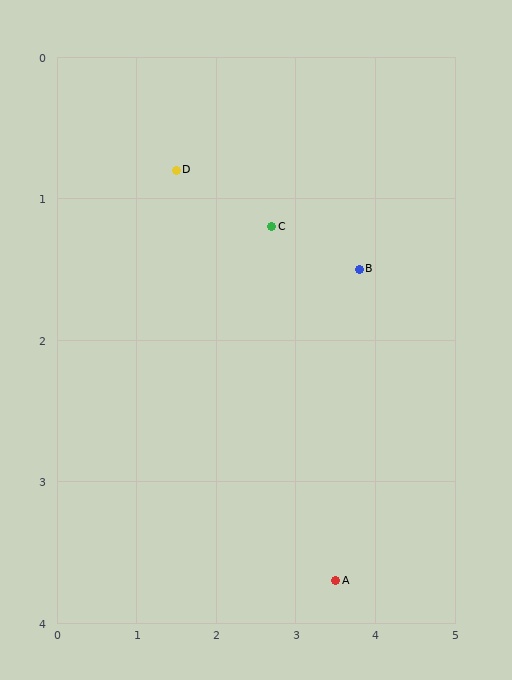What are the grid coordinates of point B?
Point B is at approximately (3.8, 1.5).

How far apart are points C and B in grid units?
Points C and B are about 1.1 grid units apart.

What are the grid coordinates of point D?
Point D is at approximately (1.5, 0.8).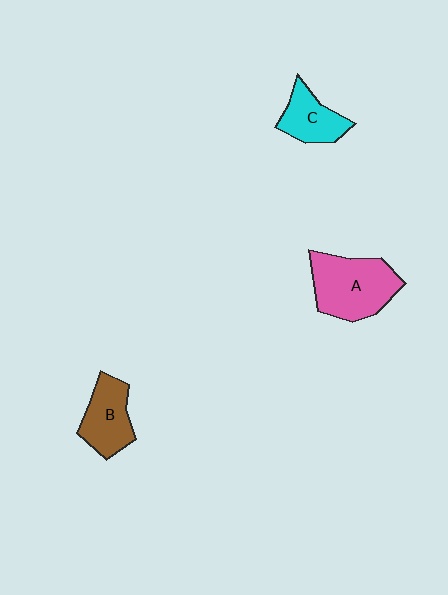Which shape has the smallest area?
Shape C (cyan).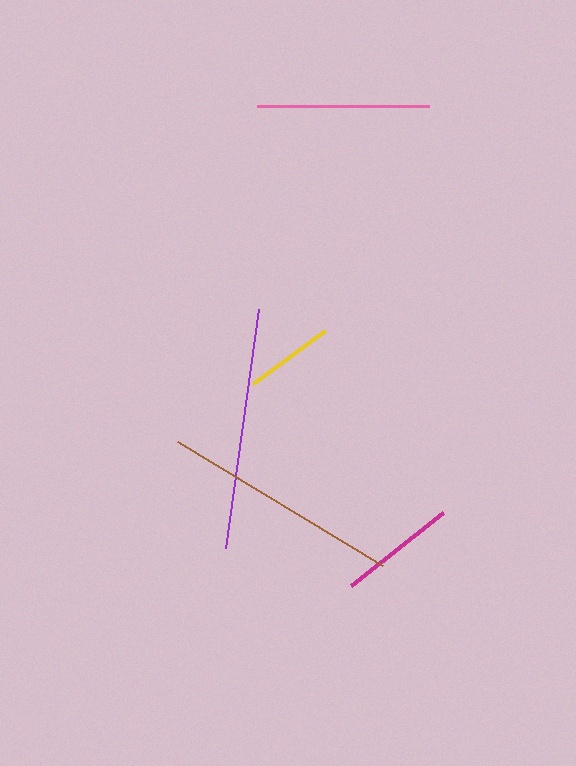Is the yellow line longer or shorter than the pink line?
The pink line is longer than the yellow line.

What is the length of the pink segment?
The pink segment is approximately 171 pixels long.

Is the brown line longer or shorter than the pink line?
The brown line is longer than the pink line.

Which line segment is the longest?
The purple line is the longest at approximately 241 pixels.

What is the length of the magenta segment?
The magenta segment is approximately 117 pixels long.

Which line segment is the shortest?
The yellow line is the shortest at approximately 90 pixels.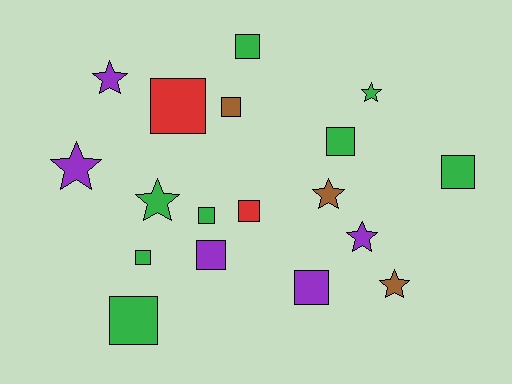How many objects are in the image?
There are 18 objects.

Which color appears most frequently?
Green, with 8 objects.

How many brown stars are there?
There are 2 brown stars.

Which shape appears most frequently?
Square, with 11 objects.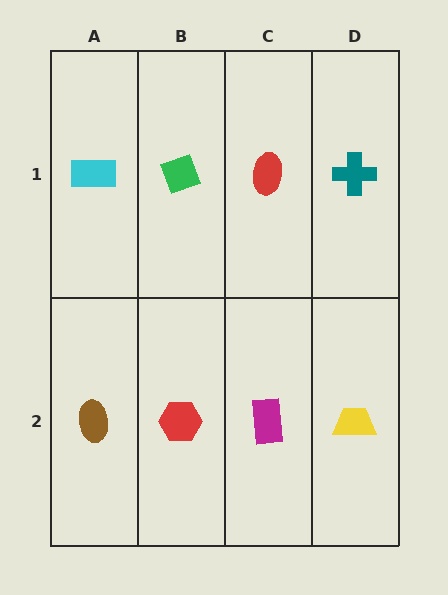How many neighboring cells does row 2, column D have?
2.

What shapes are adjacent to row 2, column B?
A green diamond (row 1, column B), a brown ellipse (row 2, column A), a magenta rectangle (row 2, column C).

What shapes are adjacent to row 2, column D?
A teal cross (row 1, column D), a magenta rectangle (row 2, column C).